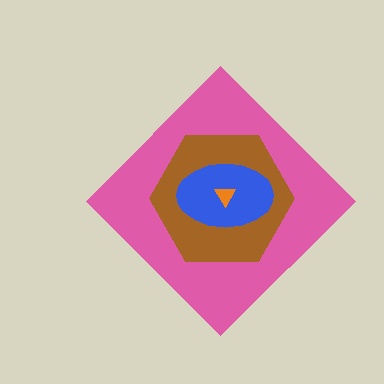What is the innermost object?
The orange triangle.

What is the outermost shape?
The pink diamond.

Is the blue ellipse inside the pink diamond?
Yes.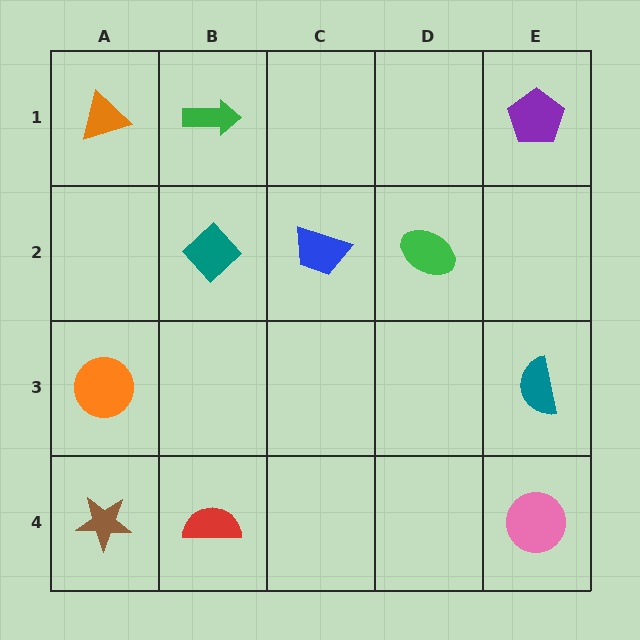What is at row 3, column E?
A teal semicircle.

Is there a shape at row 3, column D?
No, that cell is empty.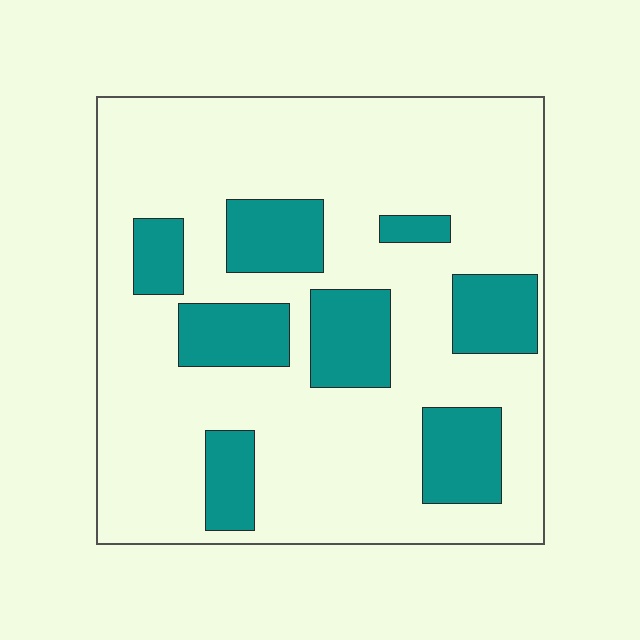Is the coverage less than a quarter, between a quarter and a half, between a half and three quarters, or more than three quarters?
Less than a quarter.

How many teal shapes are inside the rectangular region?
8.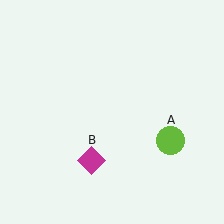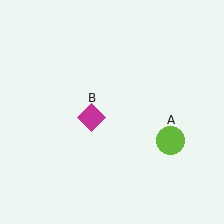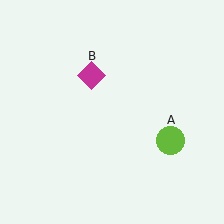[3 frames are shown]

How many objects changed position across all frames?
1 object changed position: magenta diamond (object B).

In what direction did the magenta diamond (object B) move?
The magenta diamond (object B) moved up.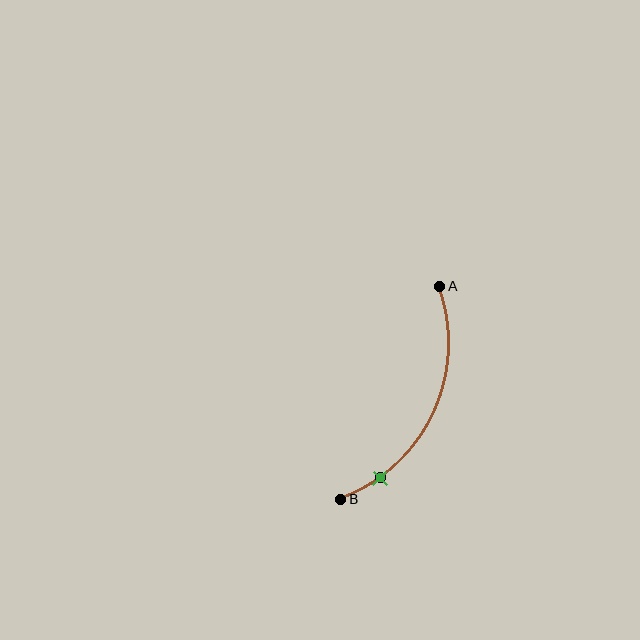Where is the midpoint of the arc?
The arc midpoint is the point on the curve farthest from the straight line joining A and B. It sits to the right of that line.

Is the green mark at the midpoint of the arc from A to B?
No. The green mark lies on the arc but is closer to endpoint B. The arc midpoint would be at the point on the curve equidistant along the arc from both A and B.